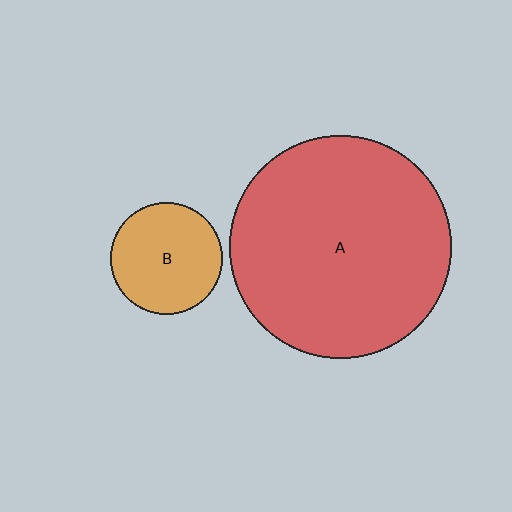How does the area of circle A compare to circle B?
Approximately 4.0 times.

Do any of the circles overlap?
No, none of the circles overlap.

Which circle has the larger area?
Circle A (red).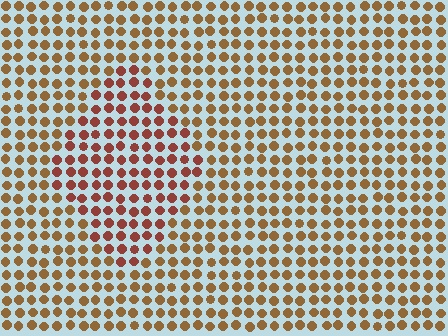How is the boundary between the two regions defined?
The boundary is defined purely by a slight shift in hue (about 28 degrees). Spacing, size, and orientation are identical on both sides.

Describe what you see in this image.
The image is filled with small brown elements in a uniform arrangement. A diamond-shaped region is visible where the elements are tinted to a slightly different hue, forming a subtle color boundary.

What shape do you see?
I see a diamond.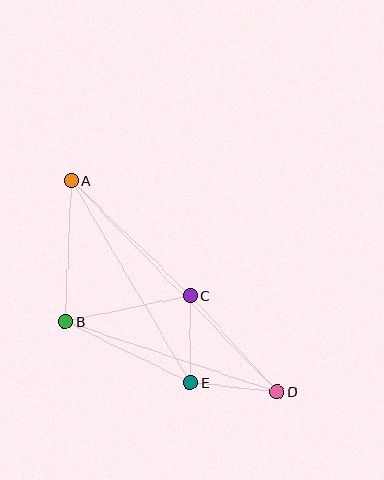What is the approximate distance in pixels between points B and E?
The distance between B and E is approximately 139 pixels.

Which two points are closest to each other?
Points C and E are closest to each other.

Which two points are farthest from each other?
Points A and D are farthest from each other.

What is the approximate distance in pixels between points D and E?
The distance between D and E is approximately 88 pixels.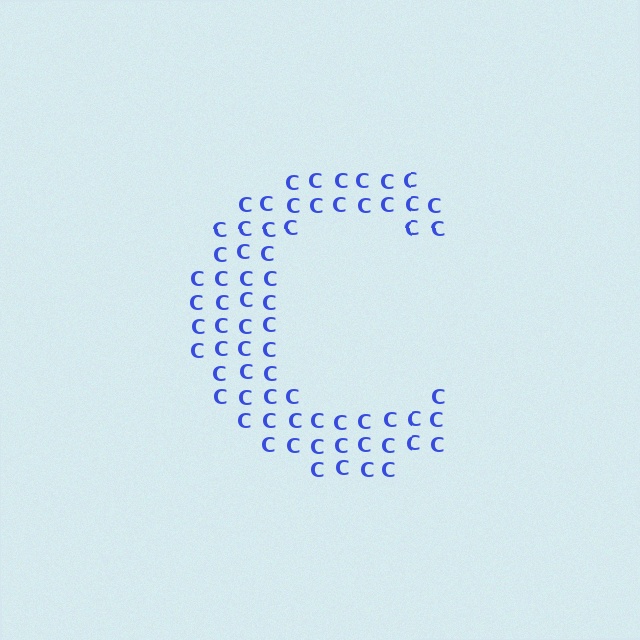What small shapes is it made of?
It is made of small letter C's.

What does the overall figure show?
The overall figure shows the letter C.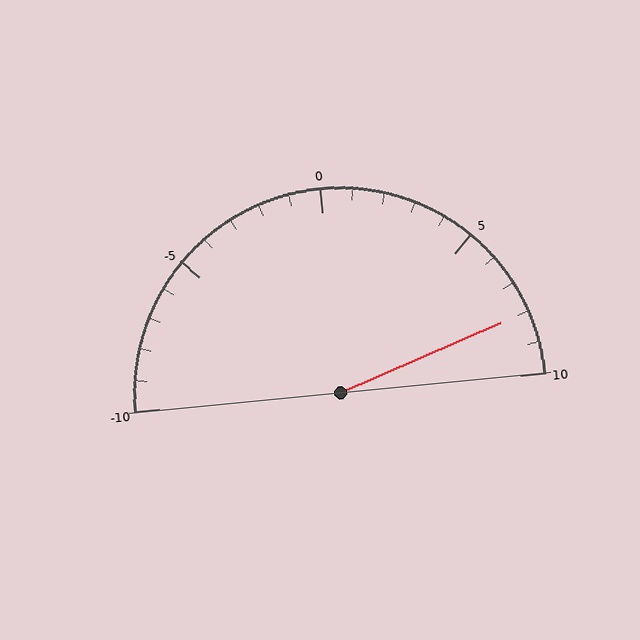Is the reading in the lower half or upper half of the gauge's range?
The reading is in the upper half of the range (-10 to 10).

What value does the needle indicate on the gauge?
The needle indicates approximately 8.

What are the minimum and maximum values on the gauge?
The gauge ranges from -10 to 10.